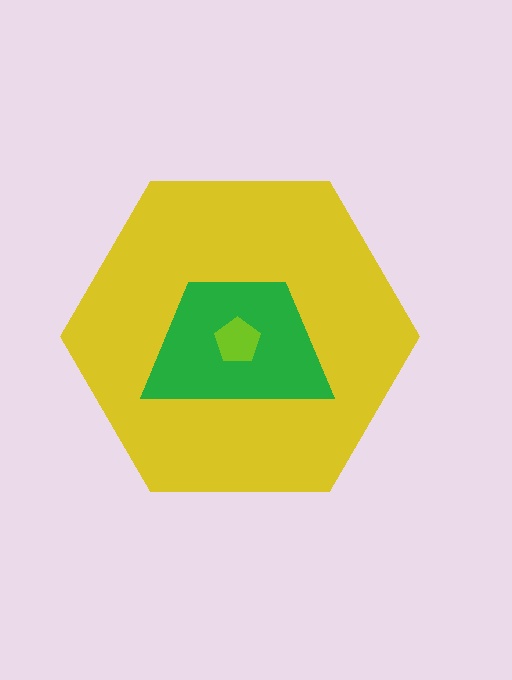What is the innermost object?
The lime pentagon.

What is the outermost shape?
The yellow hexagon.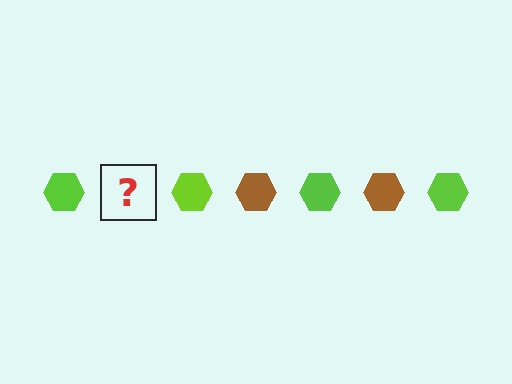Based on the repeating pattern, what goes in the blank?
The blank should be a brown hexagon.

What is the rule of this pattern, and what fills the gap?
The rule is that the pattern cycles through lime, brown hexagons. The gap should be filled with a brown hexagon.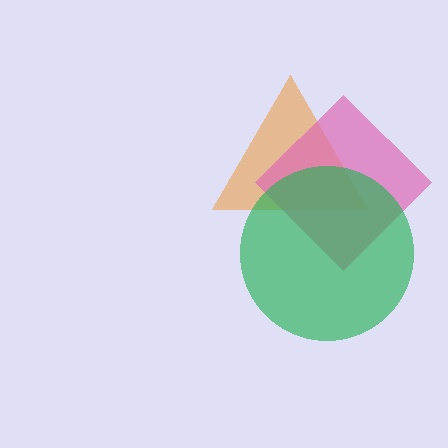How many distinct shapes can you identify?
There are 3 distinct shapes: an orange triangle, a pink diamond, a green circle.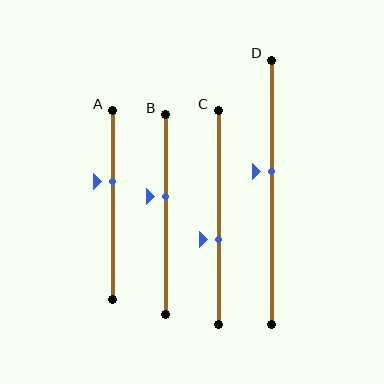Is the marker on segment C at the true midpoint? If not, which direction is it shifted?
No, the marker on segment C is shifted downward by about 10% of the segment length.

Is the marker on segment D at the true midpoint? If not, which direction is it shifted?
No, the marker on segment D is shifted upward by about 8% of the segment length.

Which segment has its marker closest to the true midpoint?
Segment D has its marker closest to the true midpoint.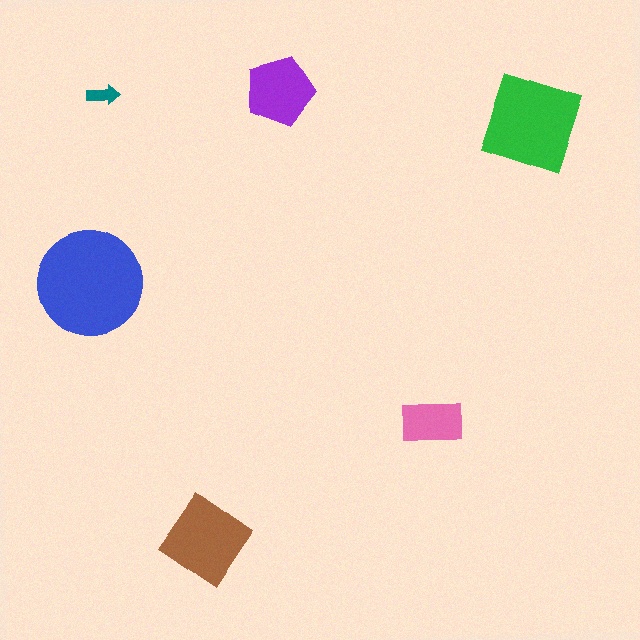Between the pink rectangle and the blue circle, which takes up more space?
The blue circle.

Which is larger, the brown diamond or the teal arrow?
The brown diamond.